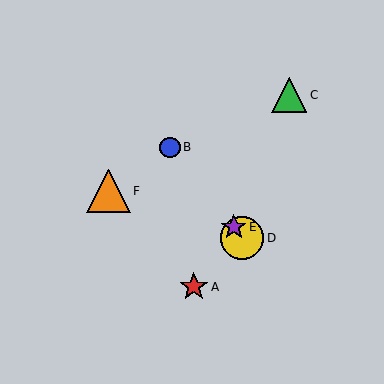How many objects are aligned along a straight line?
3 objects (B, D, E) are aligned along a straight line.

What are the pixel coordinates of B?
Object B is at (170, 147).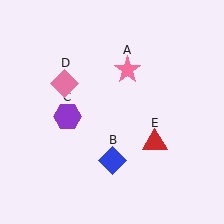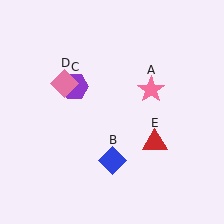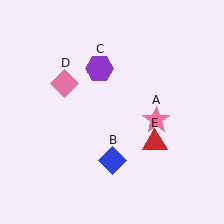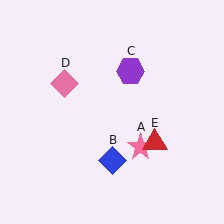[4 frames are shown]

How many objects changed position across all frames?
2 objects changed position: pink star (object A), purple hexagon (object C).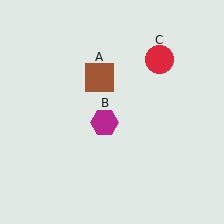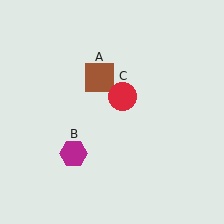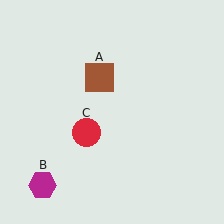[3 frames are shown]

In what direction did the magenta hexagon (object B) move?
The magenta hexagon (object B) moved down and to the left.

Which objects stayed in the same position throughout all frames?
Brown square (object A) remained stationary.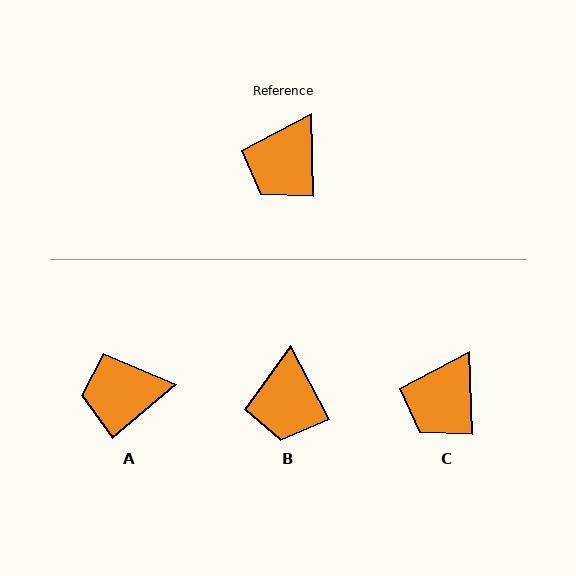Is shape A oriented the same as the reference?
No, it is off by about 51 degrees.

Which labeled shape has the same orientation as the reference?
C.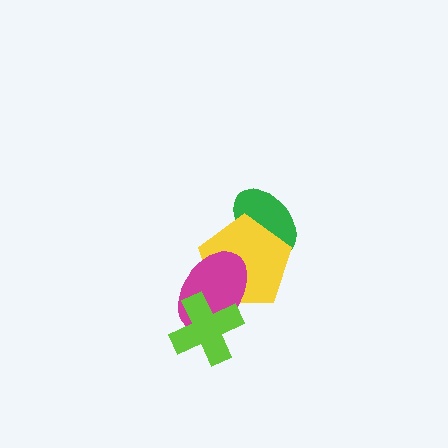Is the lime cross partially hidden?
No, no other shape covers it.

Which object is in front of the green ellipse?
The yellow pentagon is in front of the green ellipse.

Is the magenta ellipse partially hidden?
Yes, it is partially covered by another shape.